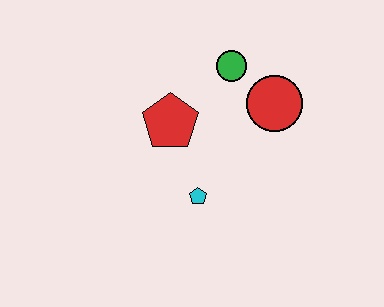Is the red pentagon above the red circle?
No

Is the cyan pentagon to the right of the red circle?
No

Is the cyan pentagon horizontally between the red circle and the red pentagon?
Yes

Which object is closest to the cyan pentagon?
The red pentagon is closest to the cyan pentagon.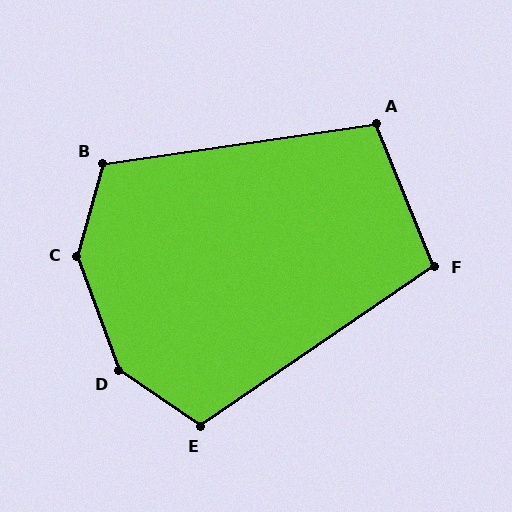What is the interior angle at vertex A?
Approximately 104 degrees (obtuse).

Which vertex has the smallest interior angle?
F, at approximately 102 degrees.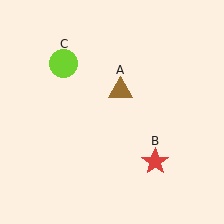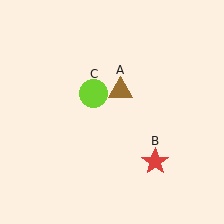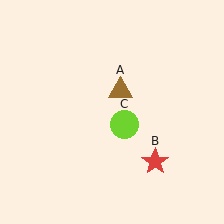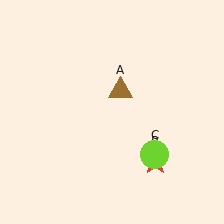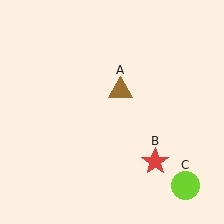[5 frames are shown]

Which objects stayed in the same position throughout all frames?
Brown triangle (object A) and red star (object B) remained stationary.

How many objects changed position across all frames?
1 object changed position: lime circle (object C).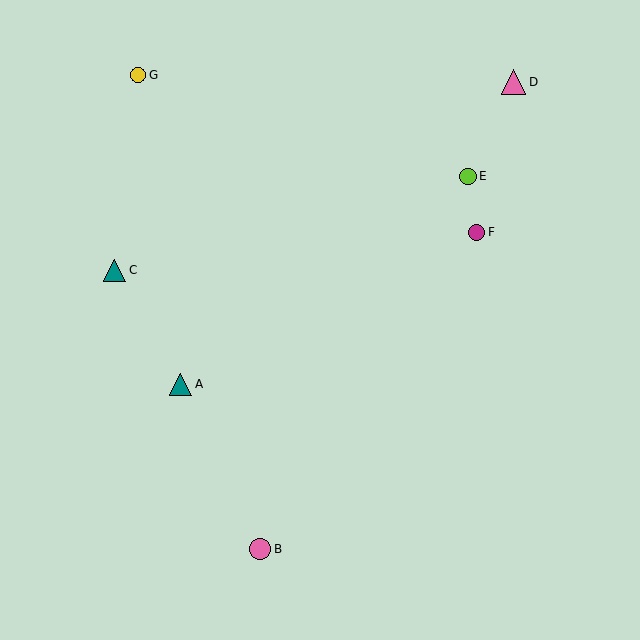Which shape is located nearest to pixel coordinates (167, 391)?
The teal triangle (labeled A) at (180, 384) is nearest to that location.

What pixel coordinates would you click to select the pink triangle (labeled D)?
Click at (514, 82) to select the pink triangle D.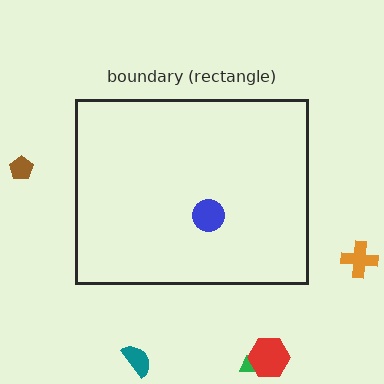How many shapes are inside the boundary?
1 inside, 5 outside.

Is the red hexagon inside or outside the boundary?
Outside.